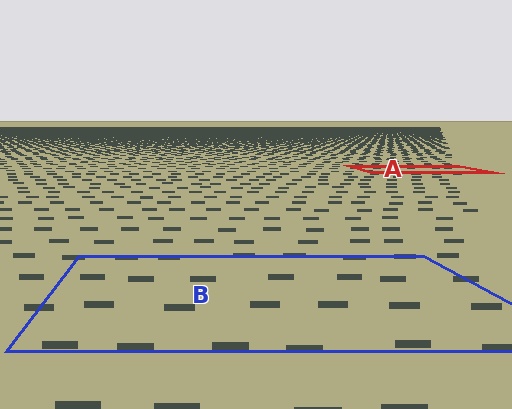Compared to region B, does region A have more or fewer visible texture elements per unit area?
Region A has more texture elements per unit area — they are packed more densely because it is farther away.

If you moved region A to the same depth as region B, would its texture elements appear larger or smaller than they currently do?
They would appear larger. At a closer depth, the same texture elements are projected at a bigger on-screen size.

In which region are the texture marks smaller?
The texture marks are smaller in region A, because it is farther away.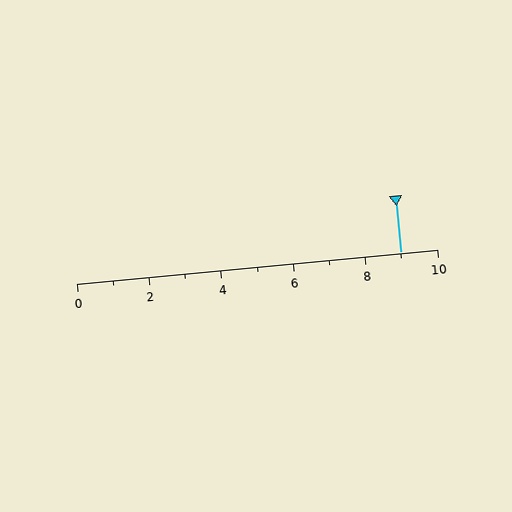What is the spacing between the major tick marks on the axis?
The major ticks are spaced 2 apart.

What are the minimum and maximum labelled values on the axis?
The axis runs from 0 to 10.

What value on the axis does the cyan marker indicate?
The marker indicates approximately 9.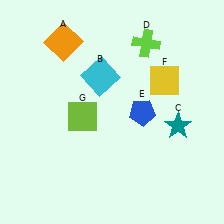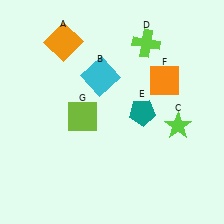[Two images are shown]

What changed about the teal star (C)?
In Image 1, C is teal. In Image 2, it changed to lime.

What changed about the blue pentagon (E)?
In Image 1, E is blue. In Image 2, it changed to teal.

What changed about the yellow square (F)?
In Image 1, F is yellow. In Image 2, it changed to orange.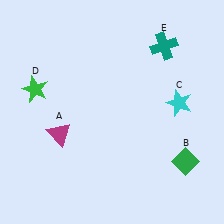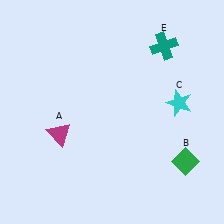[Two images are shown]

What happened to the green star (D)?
The green star (D) was removed in Image 2. It was in the top-left area of Image 1.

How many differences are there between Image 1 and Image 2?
There is 1 difference between the two images.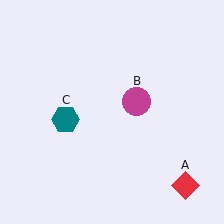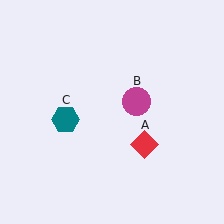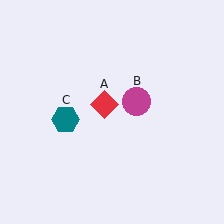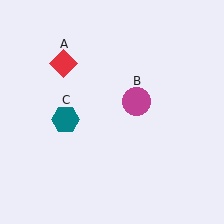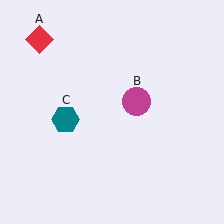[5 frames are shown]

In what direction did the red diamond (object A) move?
The red diamond (object A) moved up and to the left.